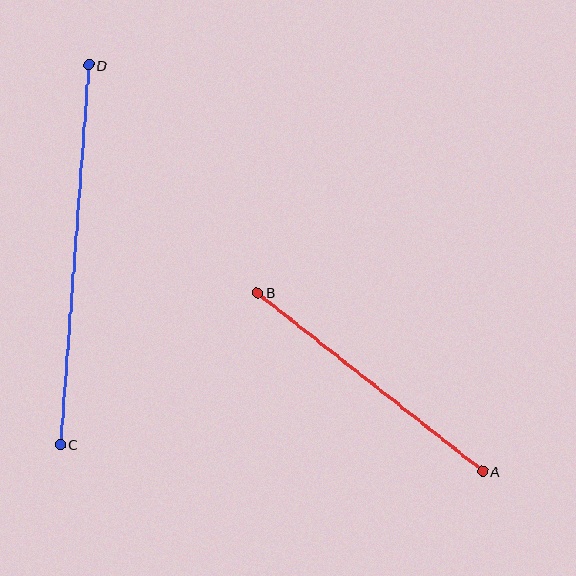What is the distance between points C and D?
The distance is approximately 380 pixels.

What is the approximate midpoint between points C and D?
The midpoint is at approximately (75, 255) pixels.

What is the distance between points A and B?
The distance is approximately 287 pixels.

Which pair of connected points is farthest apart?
Points C and D are farthest apart.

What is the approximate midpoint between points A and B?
The midpoint is at approximately (370, 382) pixels.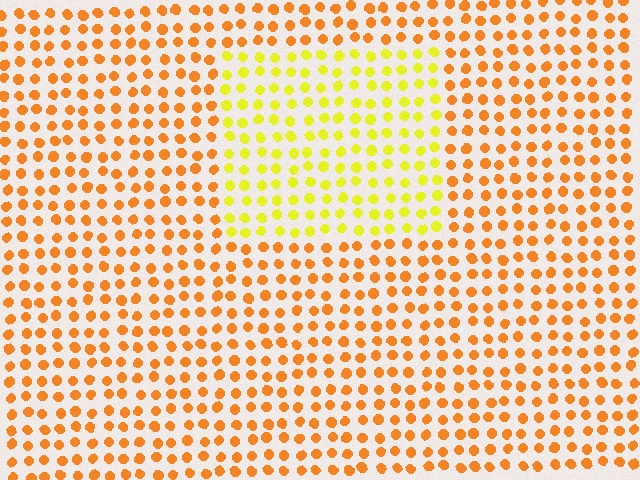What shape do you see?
I see a rectangle.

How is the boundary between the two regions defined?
The boundary is defined purely by a slight shift in hue (about 36 degrees). Spacing, size, and orientation are identical on both sides.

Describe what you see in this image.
The image is filled with small orange elements in a uniform arrangement. A rectangle-shaped region is visible where the elements are tinted to a slightly different hue, forming a subtle color boundary.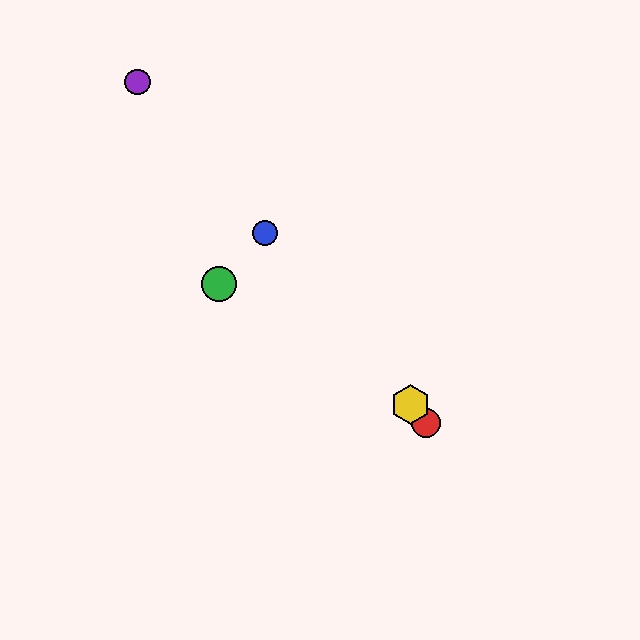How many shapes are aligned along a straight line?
4 shapes (the red circle, the blue circle, the yellow hexagon, the purple circle) are aligned along a straight line.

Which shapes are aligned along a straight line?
The red circle, the blue circle, the yellow hexagon, the purple circle are aligned along a straight line.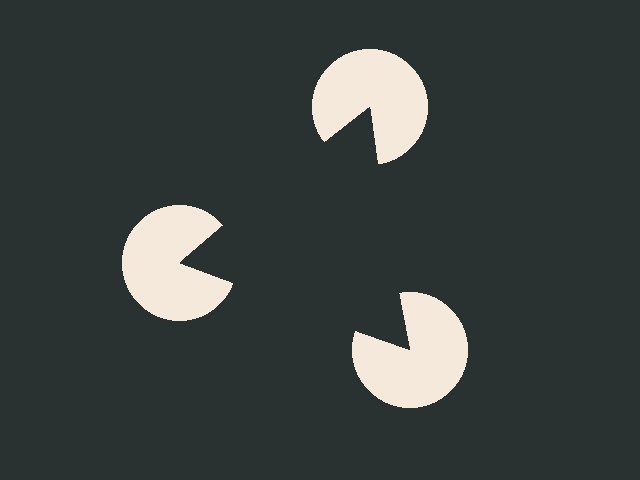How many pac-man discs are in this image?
There are 3 — one at each vertex of the illusory triangle.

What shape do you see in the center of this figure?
An illusory triangle — its edges are inferred from the aligned wedge cuts in the pac-man discs, not physically drawn.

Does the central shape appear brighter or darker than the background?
It typically appears slightly darker than the background, even though no actual brightness change is drawn.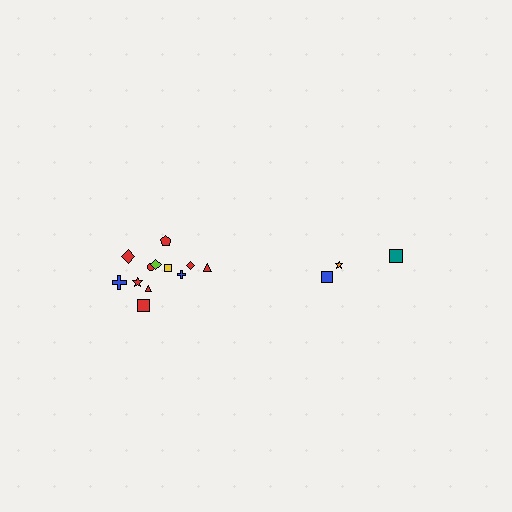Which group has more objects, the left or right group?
The left group.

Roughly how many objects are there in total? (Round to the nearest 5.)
Roughly 15 objects in total.